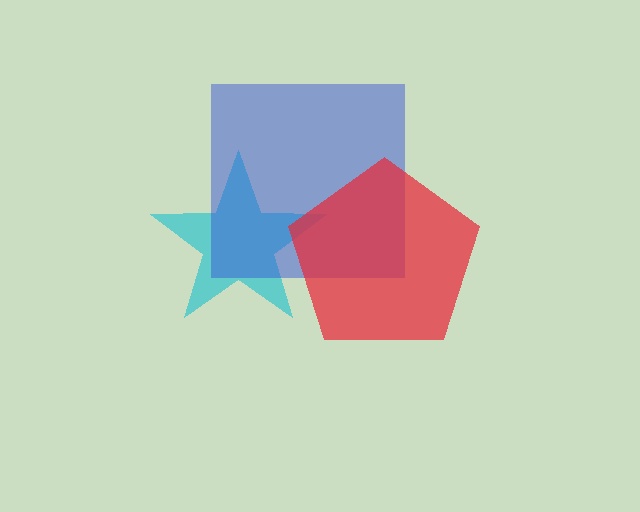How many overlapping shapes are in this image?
There are 3 overlapping shapes in the image.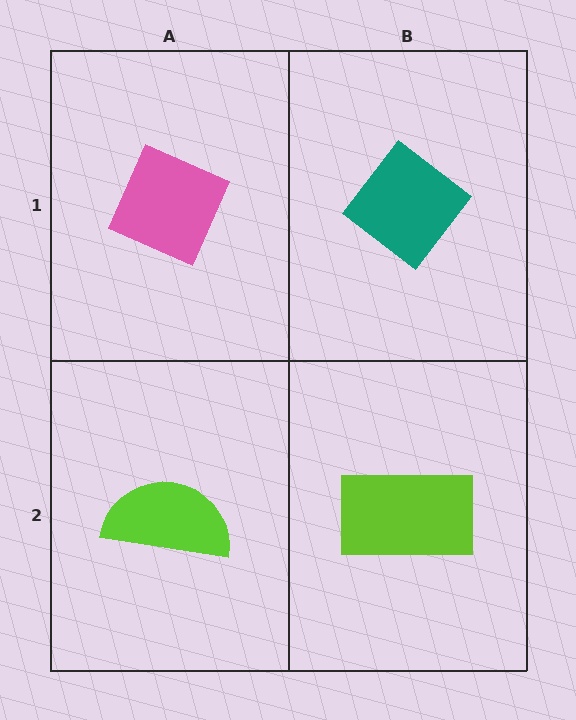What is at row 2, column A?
A lime semicircle.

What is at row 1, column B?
A teal diamond.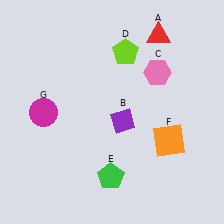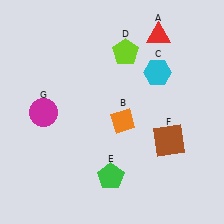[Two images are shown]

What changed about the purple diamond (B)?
In Image 1, B is purple. In Image 2, it changed to orange.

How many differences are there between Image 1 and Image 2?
There are 3 differences between the two images.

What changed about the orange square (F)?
In Image 1, F is orange. In Image 2, it changed to brown.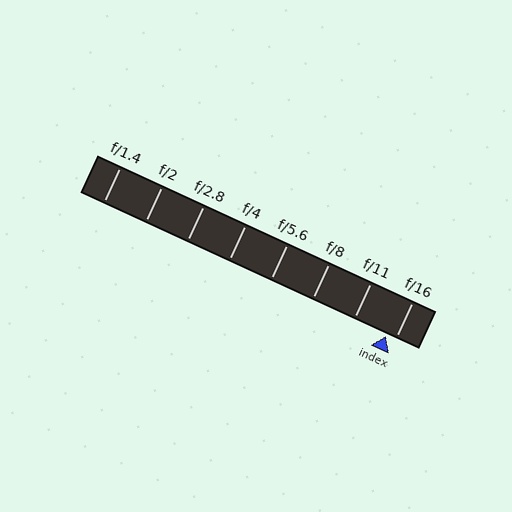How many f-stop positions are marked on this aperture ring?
There are 8 f-stop positions marked.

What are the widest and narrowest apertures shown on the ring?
The widest aperture shown is f/1.4 and the narrowest is f/16.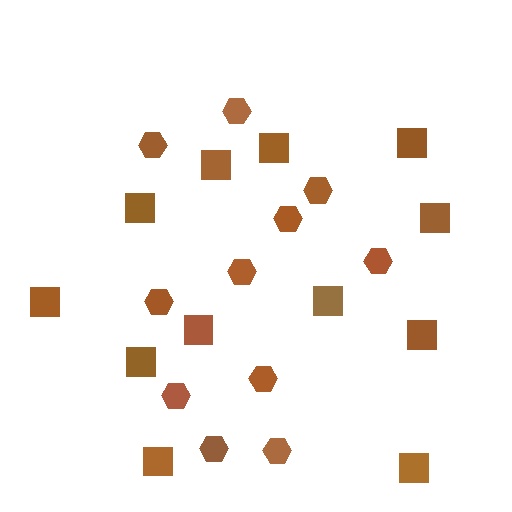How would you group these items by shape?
There are 2 groups: one group of hexagons (11) and one group of squares (12).